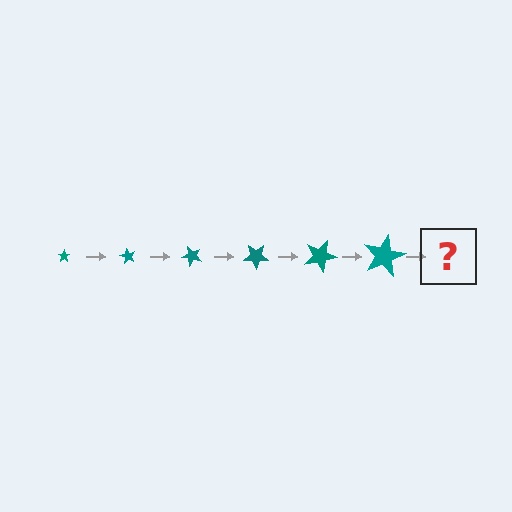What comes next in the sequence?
The next element should be a star, larger than the previous one and rotated 360 degrees from the start.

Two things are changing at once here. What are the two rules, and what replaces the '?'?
The two rules are that the star grows larger each step and it rotates 60 degrees each step. The '?' should be a star, larger than the previous one and rotated 360 degrees from the start.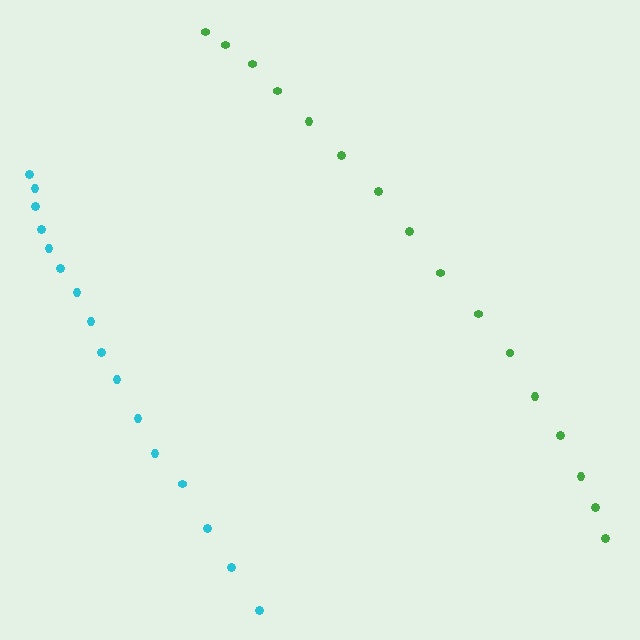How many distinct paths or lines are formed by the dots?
There are 2 distinct paths.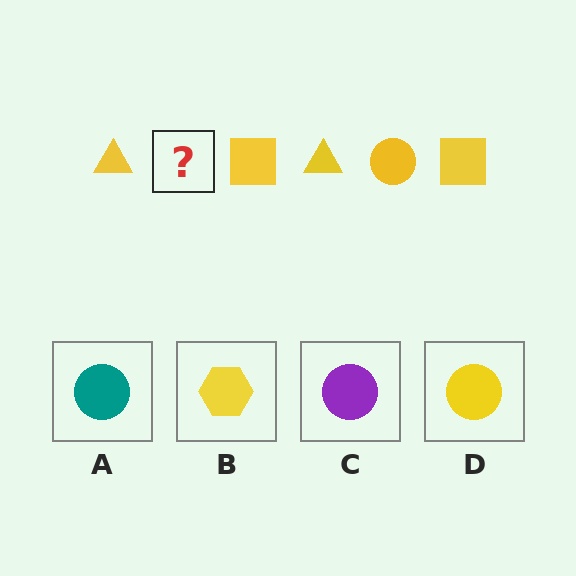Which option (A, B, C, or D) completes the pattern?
D.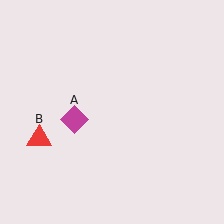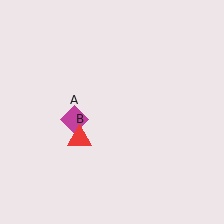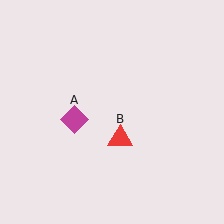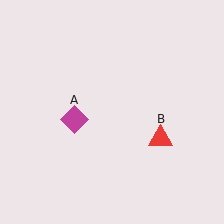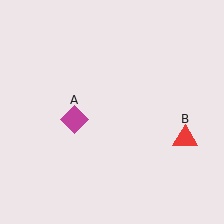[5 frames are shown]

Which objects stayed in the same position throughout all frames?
Magenta diamond (object A) remained stationary.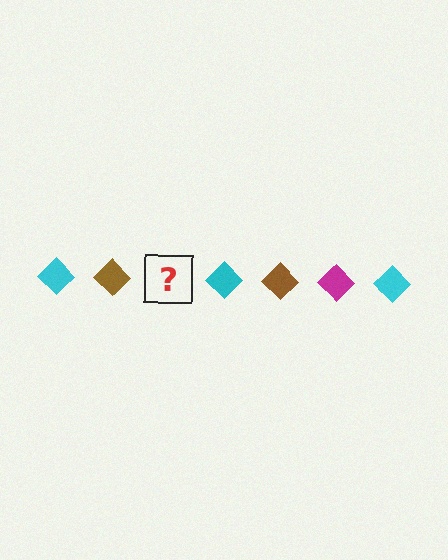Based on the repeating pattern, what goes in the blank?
The blank should be a magenta diamond.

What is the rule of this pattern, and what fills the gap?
The rule is that the pattern cycles through cyan, brown, magenta diamonds. The gap should be filled with a magenta diamond.